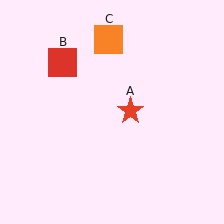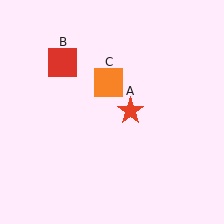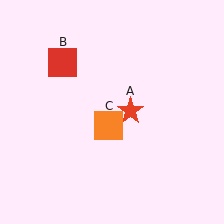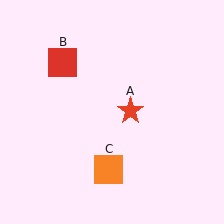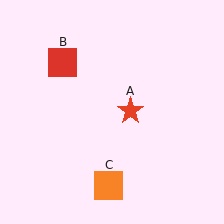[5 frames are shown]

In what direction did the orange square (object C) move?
The orange square (object C) moved down.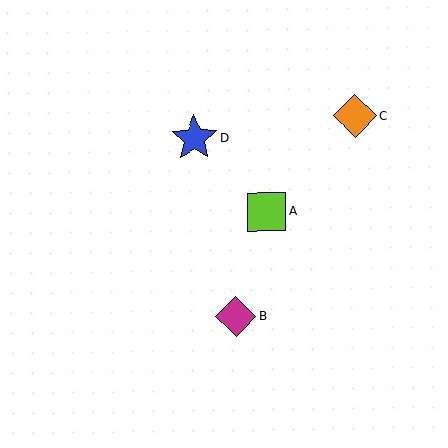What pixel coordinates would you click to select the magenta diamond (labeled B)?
Click at (236, 316) to select the magenta diamond B.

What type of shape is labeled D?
Shape D is a blue star.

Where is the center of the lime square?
The center of the lime square is at (266, 212).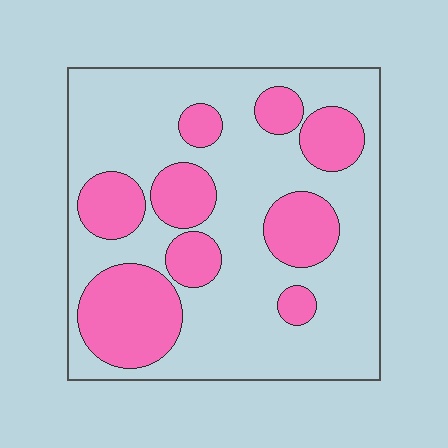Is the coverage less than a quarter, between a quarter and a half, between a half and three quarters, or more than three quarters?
Between a quarter and a half.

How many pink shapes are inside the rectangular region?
9.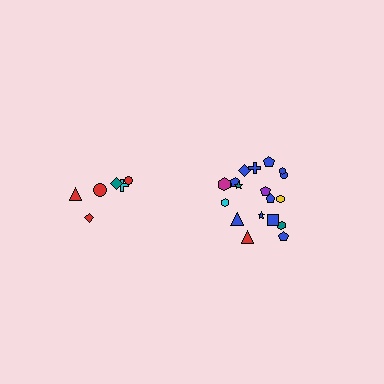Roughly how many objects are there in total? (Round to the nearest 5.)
Roughly 25 objects in total.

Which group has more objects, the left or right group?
The right group.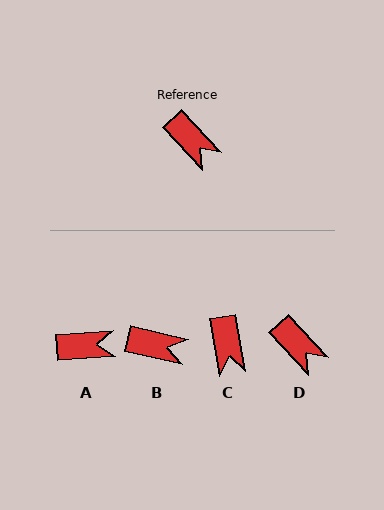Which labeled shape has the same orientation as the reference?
D.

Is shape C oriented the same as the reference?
No, it is off by about 33 degrees.